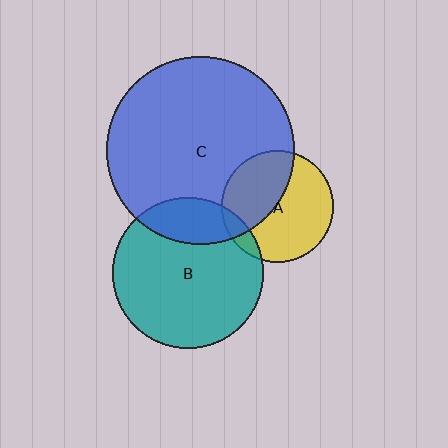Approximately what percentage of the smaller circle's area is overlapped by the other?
Approximately 40%.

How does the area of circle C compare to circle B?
Approximately 1.5 times.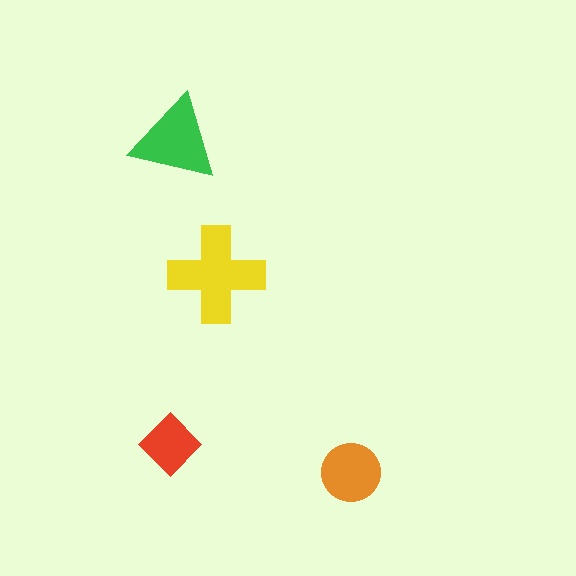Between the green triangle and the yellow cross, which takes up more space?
The yellow cross.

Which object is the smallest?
The red diamond.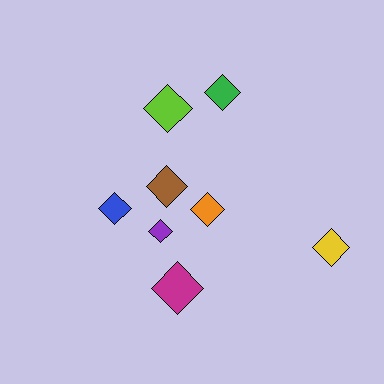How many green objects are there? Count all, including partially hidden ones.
There is 1 green object.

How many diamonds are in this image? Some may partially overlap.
There are 8 diamonds.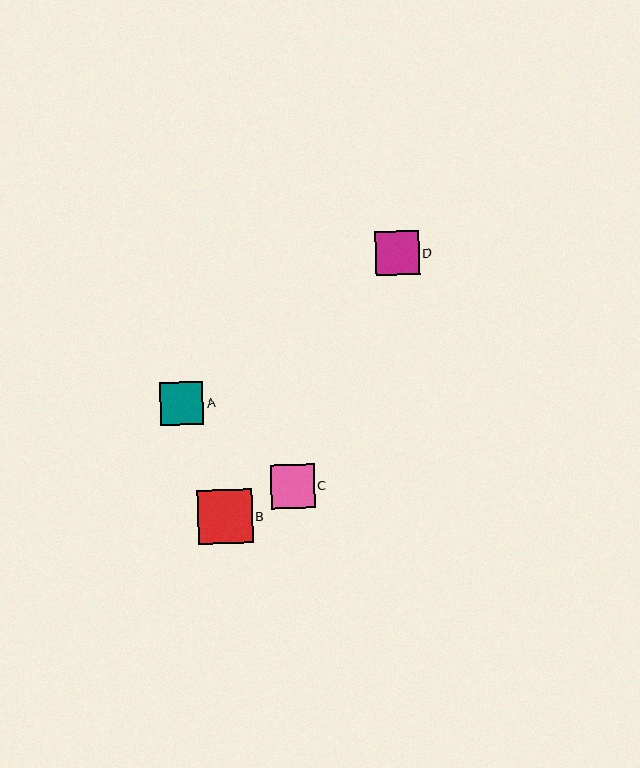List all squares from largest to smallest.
From largest to smallest: B, C, D, A.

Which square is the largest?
Square B is the largest with a size of approximately 54 pixels.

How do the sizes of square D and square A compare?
Square D and square A are approximately the same size.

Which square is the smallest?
Square A is the smallest with a size of approximately 43 pixels.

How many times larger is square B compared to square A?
Square B is approximately 1.3 times the size of square A.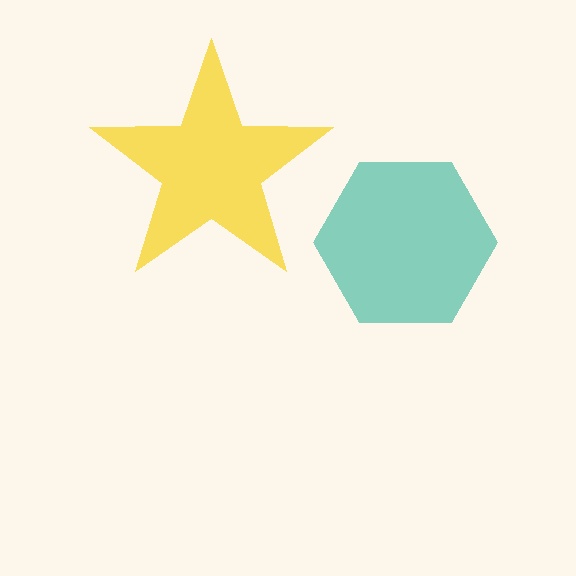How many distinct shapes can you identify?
There are 2 distinct shapes: a teal hexagon, a yellow star.